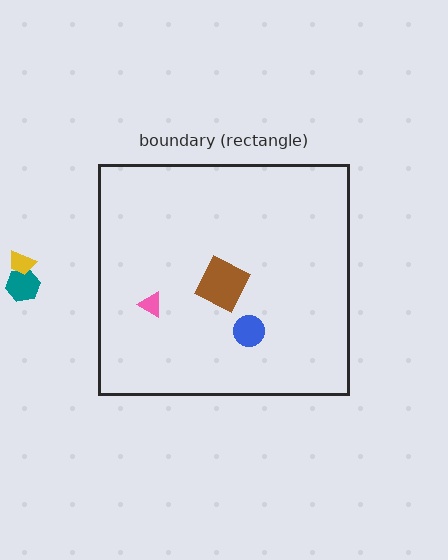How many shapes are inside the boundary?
3 inside, 2 outside.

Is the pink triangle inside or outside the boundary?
Inside.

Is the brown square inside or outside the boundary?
Inside.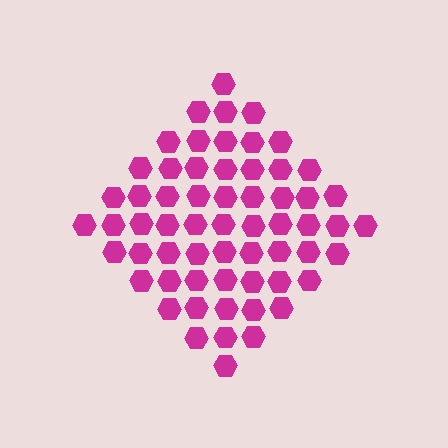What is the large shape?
The large shape is a diamond.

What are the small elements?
The small elements are hexagons.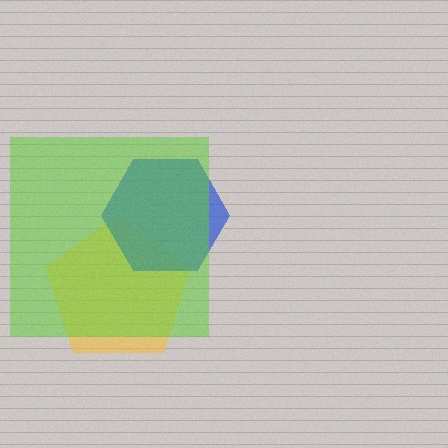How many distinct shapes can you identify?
There are 3 distinct shapes: a yellow pentagon, a blue hexagon, a lime square.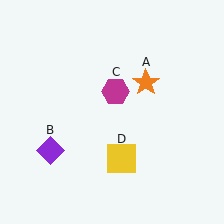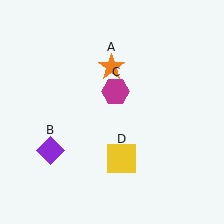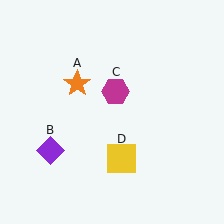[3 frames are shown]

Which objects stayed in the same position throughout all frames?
Purple diamond (object B) and magenta hexagon (object C) and yellow square (object D) remained stationary.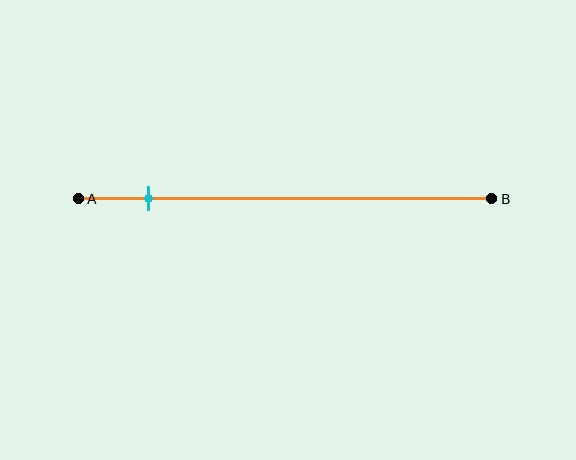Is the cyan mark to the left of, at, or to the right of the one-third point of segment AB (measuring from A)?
The cyan mark is to the left of the one-third point of segment AB.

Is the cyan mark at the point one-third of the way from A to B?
No, the mark is at about 15% from A, not at the 33% one-third point.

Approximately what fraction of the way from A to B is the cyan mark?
The cyan mark is approximately 15% of the way from A to B.